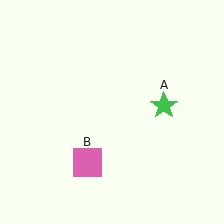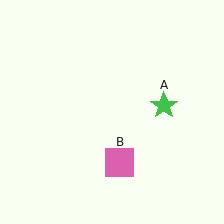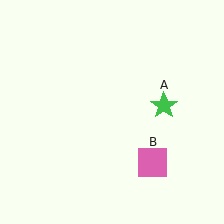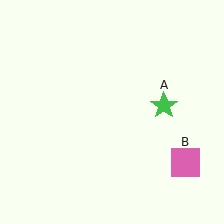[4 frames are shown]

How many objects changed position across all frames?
1 object changed position: pink square (object B).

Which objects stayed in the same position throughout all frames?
Green star (object A) remained stationary.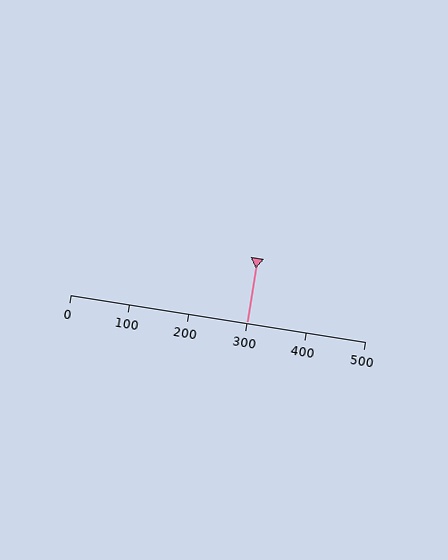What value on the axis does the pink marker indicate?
The marker indicates approximately 300.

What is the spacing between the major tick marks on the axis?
The major ticks are spaced 100 apart.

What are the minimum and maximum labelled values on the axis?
The axis runs from 0 to 500.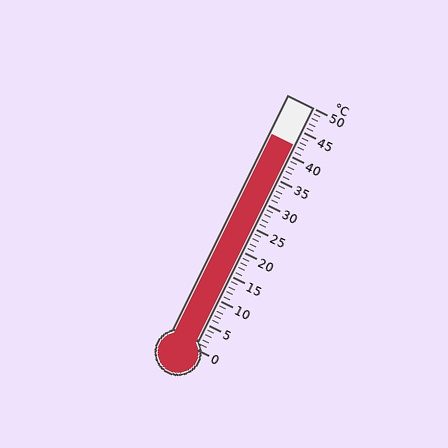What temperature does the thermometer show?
The thermometer shows approximately 42°C.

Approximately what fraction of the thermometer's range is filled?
The thermometer is filled to approximately 85% of its range.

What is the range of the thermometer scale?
The thermometer scale ranges from 0°C to 50°C.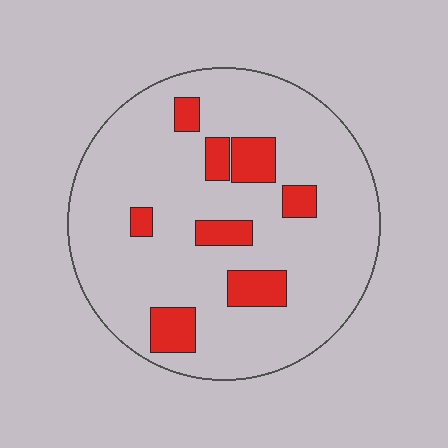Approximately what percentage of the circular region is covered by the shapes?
Approximately 15%.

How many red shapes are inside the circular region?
8.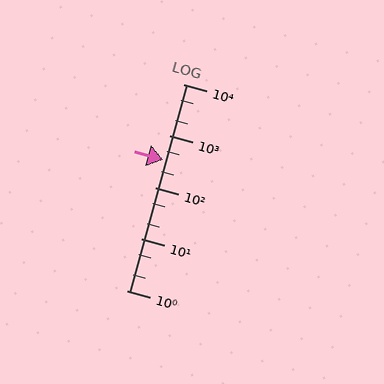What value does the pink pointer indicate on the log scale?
The pointer indicates approximately 340.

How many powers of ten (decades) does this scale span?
The scale spans 4 decades, from 1 to 10000.